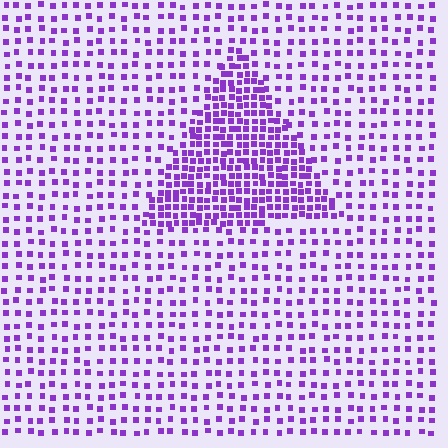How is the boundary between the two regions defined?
The boundary is defined by a change in element density (approximately 2.3x ratio). All elements are the same color, size, and shape.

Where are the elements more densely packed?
The elements are more densely packed inside the triangle boundary.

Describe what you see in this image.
The image contains small purple elements arranged at two different densities. A triangle-shaped region is visible where the elements are more densely packed than the surrounding area.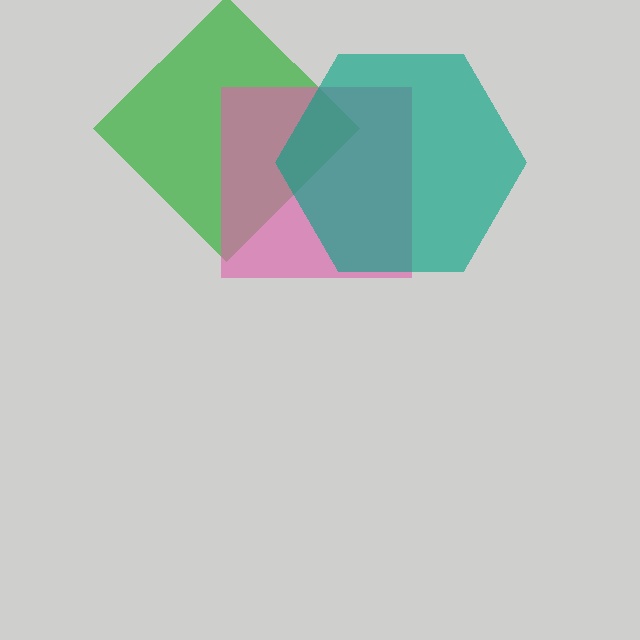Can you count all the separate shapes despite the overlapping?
Yes, there are 3 separate shapes.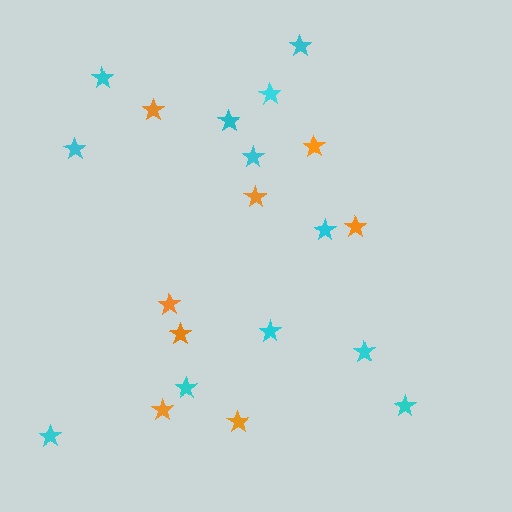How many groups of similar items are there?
There are 2 groups: one group of cyan stars (12) and one group of orange stars (8).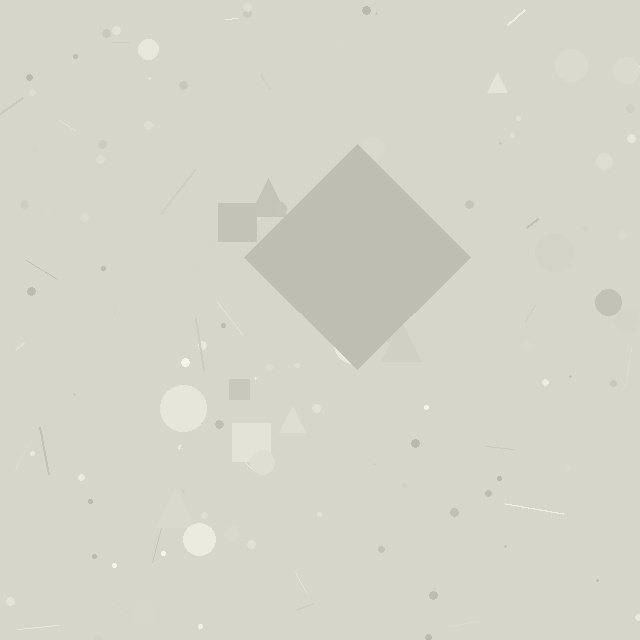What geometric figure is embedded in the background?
A diamond is embedded in the background.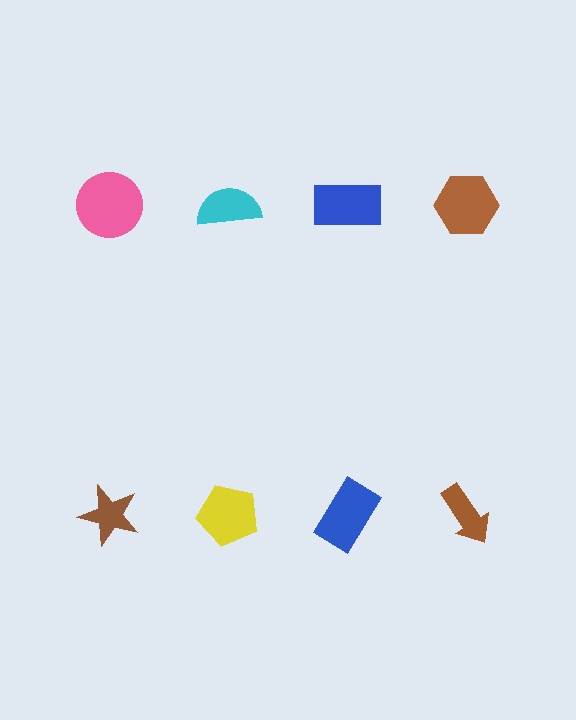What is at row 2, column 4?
A brown arrow.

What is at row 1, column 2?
A cyan semicircle.